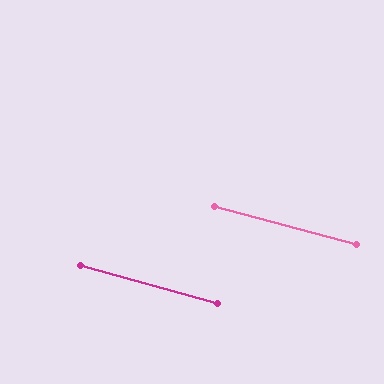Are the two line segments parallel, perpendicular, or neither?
Parallel — their directions differ by only 0.6°.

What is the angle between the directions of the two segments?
Approximately 1 degree.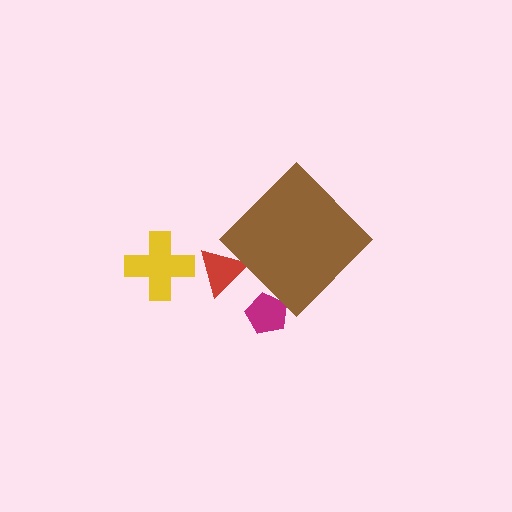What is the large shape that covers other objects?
A brown diamond.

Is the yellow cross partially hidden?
No, the yellow cross is fully visible.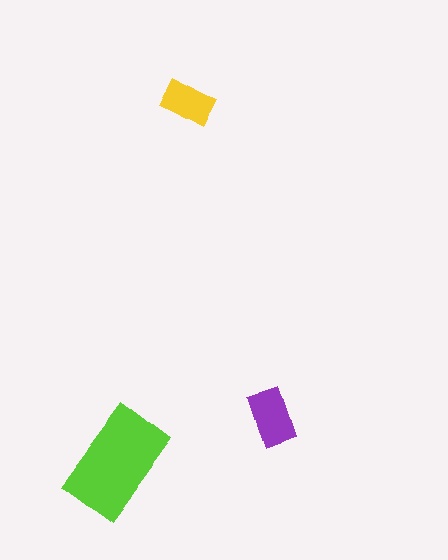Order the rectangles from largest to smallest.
the lime one, the purple one, the yellow one.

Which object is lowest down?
The lime rectangle is bottommost.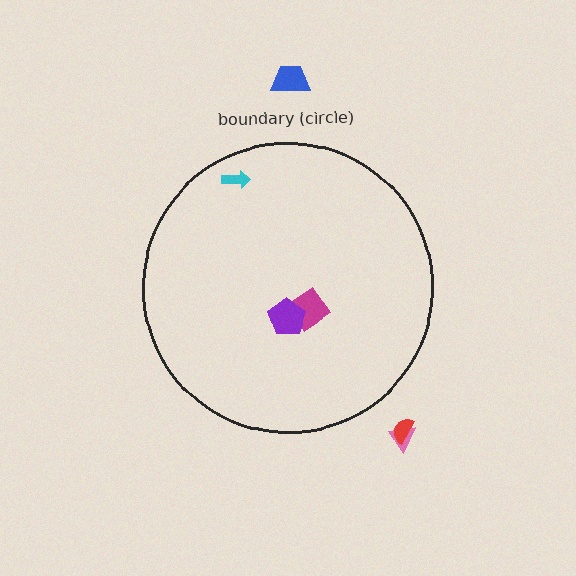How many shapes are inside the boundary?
3 inside, 3 outside.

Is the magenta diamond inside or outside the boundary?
Inside.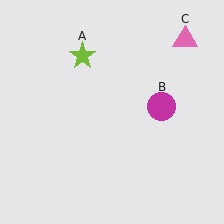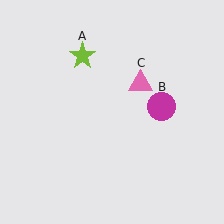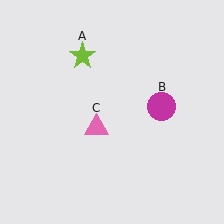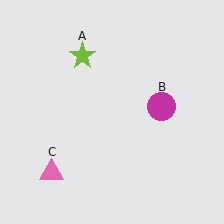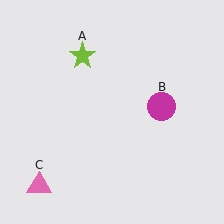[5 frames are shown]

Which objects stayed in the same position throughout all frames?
Lime star (object A) and magenta circle (object B) remained stationary.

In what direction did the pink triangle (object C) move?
The pink triangle (object C) moved down and to the left.